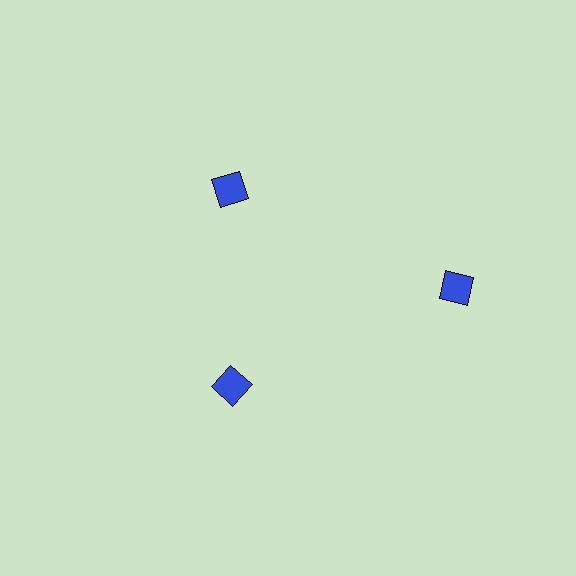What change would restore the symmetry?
The symmetry would be restored by moving it inward, back onto the ring so that all 3 diamonds sit at equal angles and equal distance from the center.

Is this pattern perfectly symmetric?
No. The 3 blue diamonds are arranged in a ring, but one element near the 3 o'clock position is pushed outward from the center, breaking the 3-fold rotational symmetry.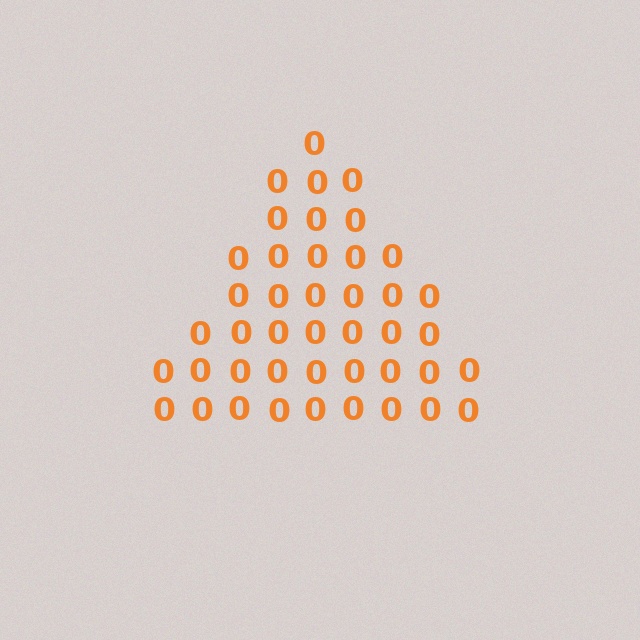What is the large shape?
The large shape is a triangle.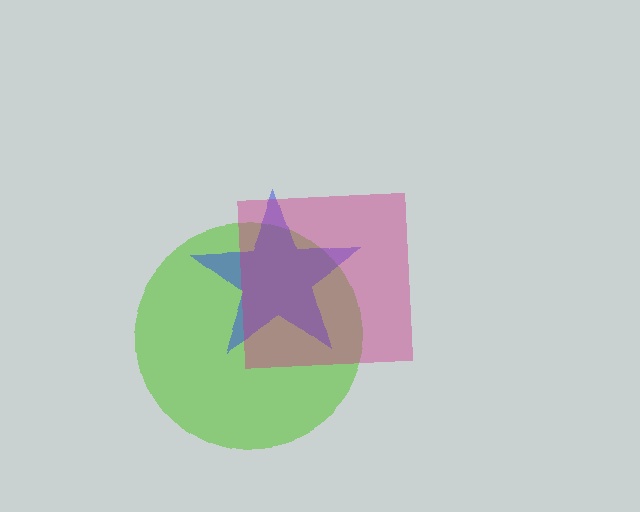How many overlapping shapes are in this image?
There are 3 overlapping shapes in the image.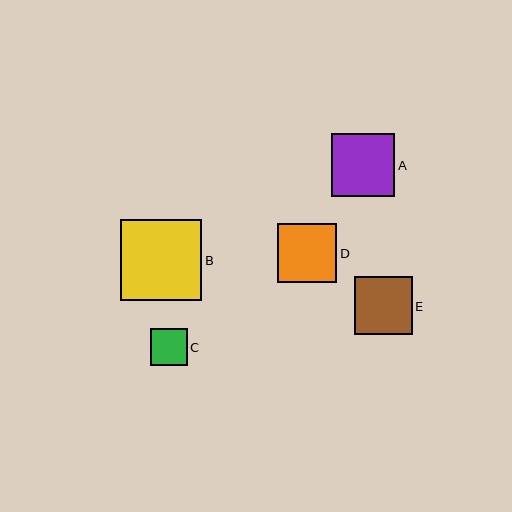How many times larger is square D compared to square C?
Square D is approximately 1.6 times the size of square C.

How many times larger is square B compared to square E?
Square B is approximately 1.4 times the size of square E.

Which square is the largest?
Square B is the largest with a size of approximately 81 pixels.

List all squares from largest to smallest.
From largest to smallest: B, A, D, E, C.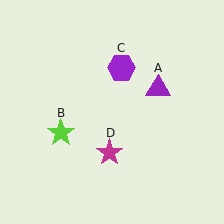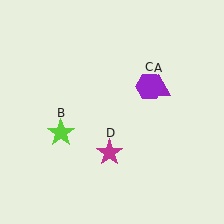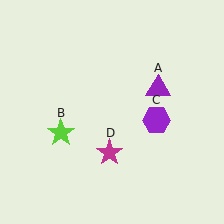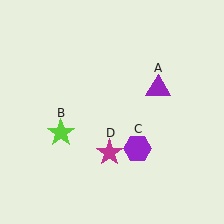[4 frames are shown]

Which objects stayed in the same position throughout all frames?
Purple triangle (object A) and lime star (object B) and magenta star (object D) remained stationary.